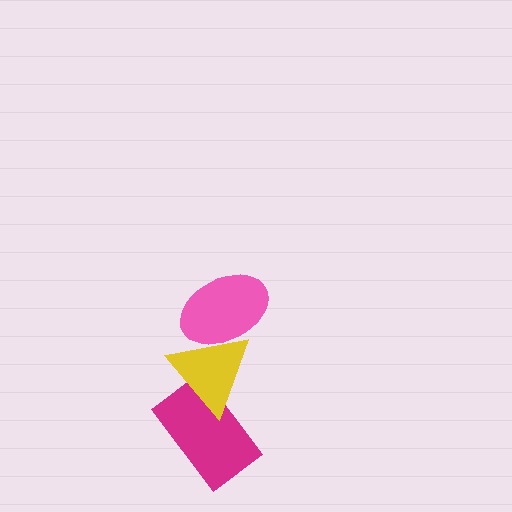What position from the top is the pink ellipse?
The pink ellipse is 1st from the top.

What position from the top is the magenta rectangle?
The magenta rectangle is 3rd from the top.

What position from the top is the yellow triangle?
The yellow triangle is 2nd from the top.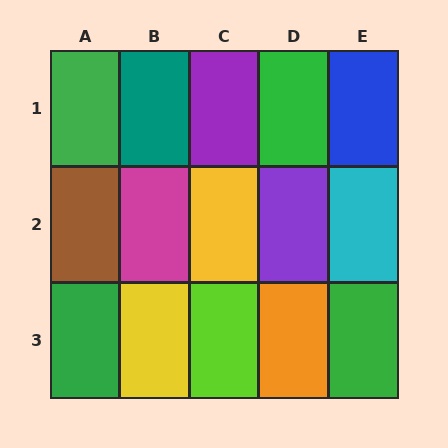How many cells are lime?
1 cell is lime.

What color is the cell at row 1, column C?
Purple.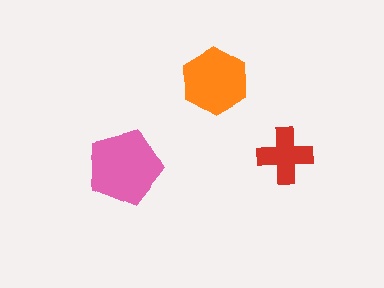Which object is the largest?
The pink pentagon.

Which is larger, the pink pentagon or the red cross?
The pink pentagon.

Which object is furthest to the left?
The pink pentagon is leftmost.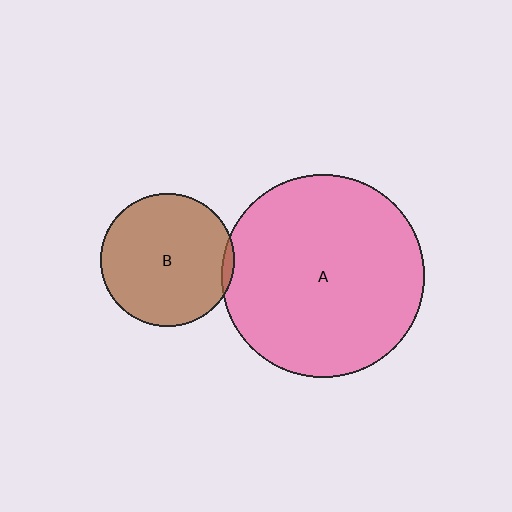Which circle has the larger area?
Circle A (pink).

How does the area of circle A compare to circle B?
Approximately 2.3 times.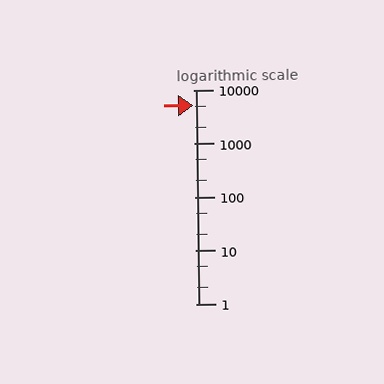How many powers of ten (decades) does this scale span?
The scale spans 4 decades, from 1 to 10000.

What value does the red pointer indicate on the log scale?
The pointer indicates approximately 5200.